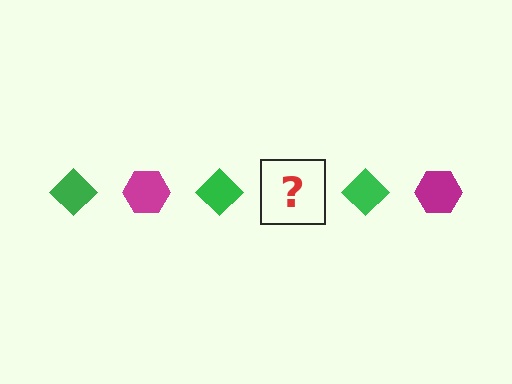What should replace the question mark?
The question mark should be replaced with a magenta hexagon.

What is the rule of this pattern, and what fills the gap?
The rule is that the pattern alternates between green diamond and magenta hexagon. The gap should be filled with a magenta hexagon.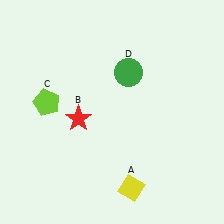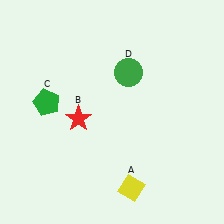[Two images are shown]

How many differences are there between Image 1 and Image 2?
There is 1 difference between the two images.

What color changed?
The pentagon (C) changed from lime in Image 1 to green in Image 2.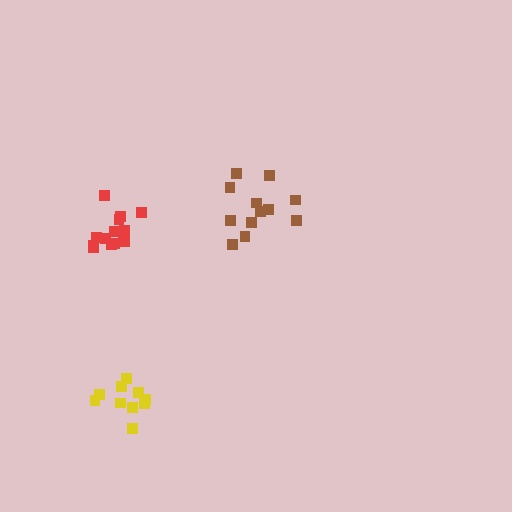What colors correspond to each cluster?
The clusters are colored: brown, yellow, red.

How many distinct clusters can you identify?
There are 3 distinct clusters.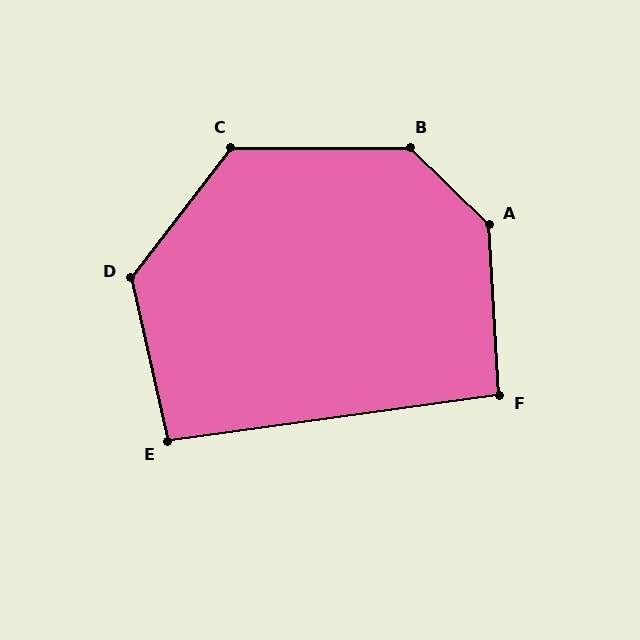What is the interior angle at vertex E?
Approximately 95 degrees (obtuse).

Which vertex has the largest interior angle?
A, at approximately 137 degrees.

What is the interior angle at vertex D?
Approximately 129 degrees (obtuse).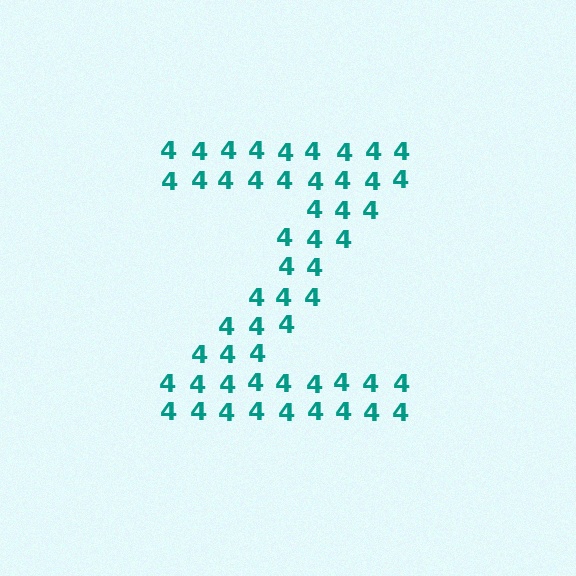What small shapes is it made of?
It is made of small digit 4's.